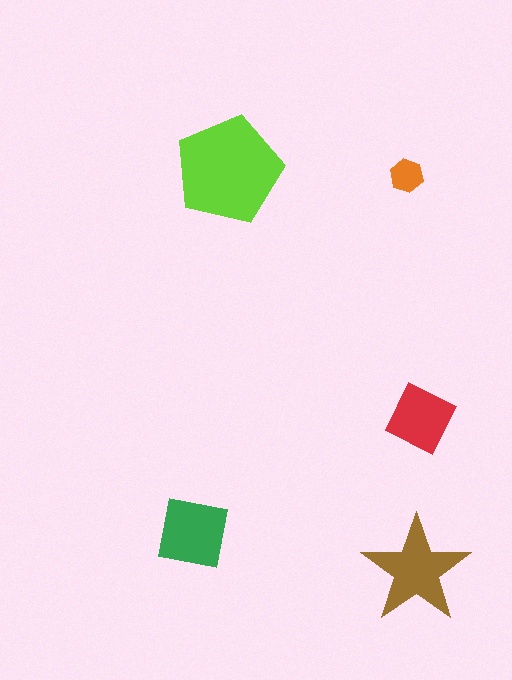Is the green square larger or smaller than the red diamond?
Larger.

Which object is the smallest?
The orange hexagon.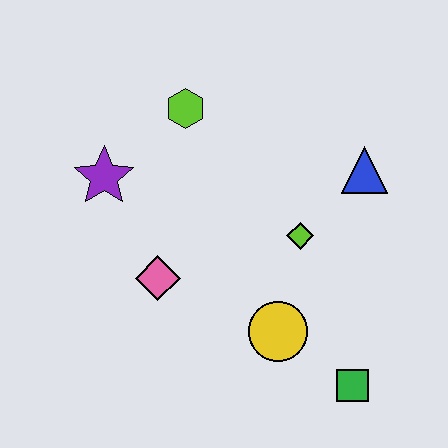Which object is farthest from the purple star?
The green square is farthest from the purple star.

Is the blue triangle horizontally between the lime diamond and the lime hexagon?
No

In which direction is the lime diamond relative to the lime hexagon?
The lime diamond is below the lime hexagon.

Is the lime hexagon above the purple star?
Yes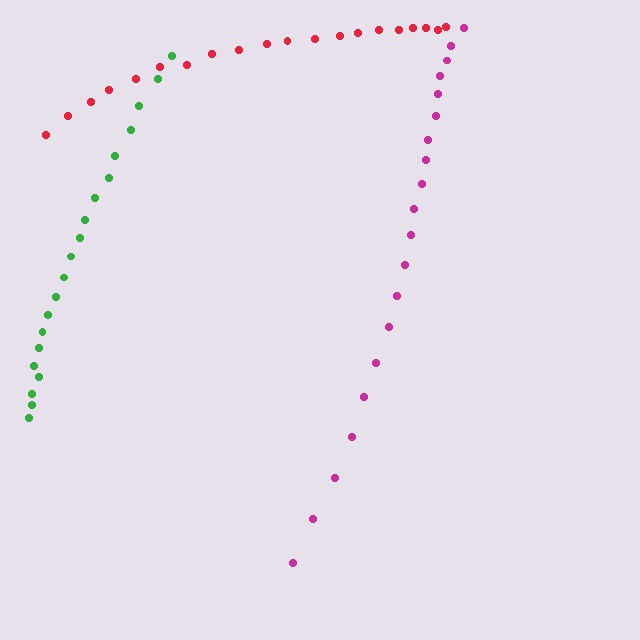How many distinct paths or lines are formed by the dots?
There are 3 distinct paths.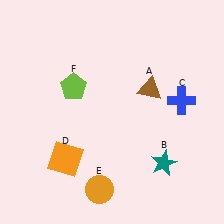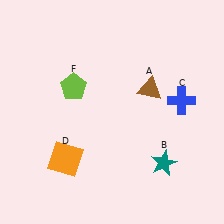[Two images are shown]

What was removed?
The orange circle (E) was removed in Image 2.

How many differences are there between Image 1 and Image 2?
There is 1 difference between the two images.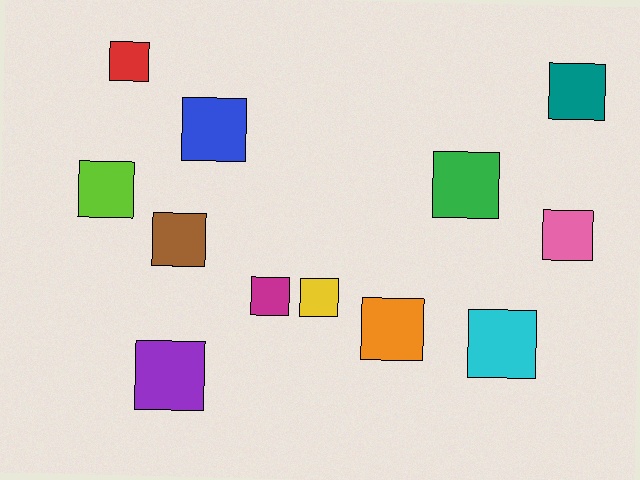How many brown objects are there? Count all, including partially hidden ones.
There is 1 brown object.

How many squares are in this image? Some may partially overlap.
There are 12 squares.